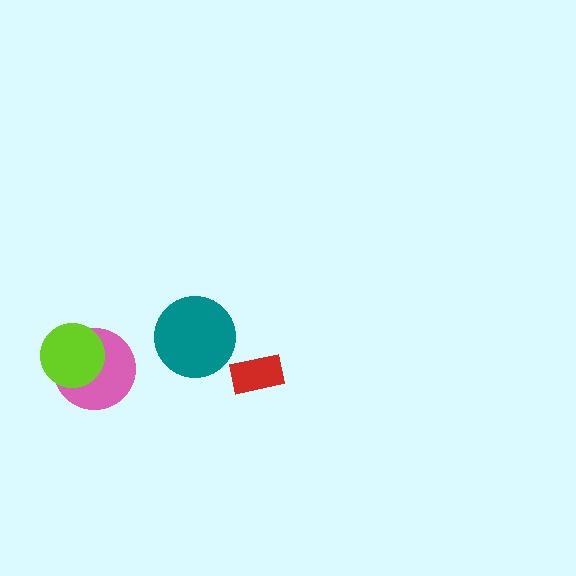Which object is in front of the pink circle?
The lime circle is in front of the pink circle.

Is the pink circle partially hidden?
Yes, it is partially covered by another shape.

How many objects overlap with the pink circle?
1 object overlaps with the pink circle.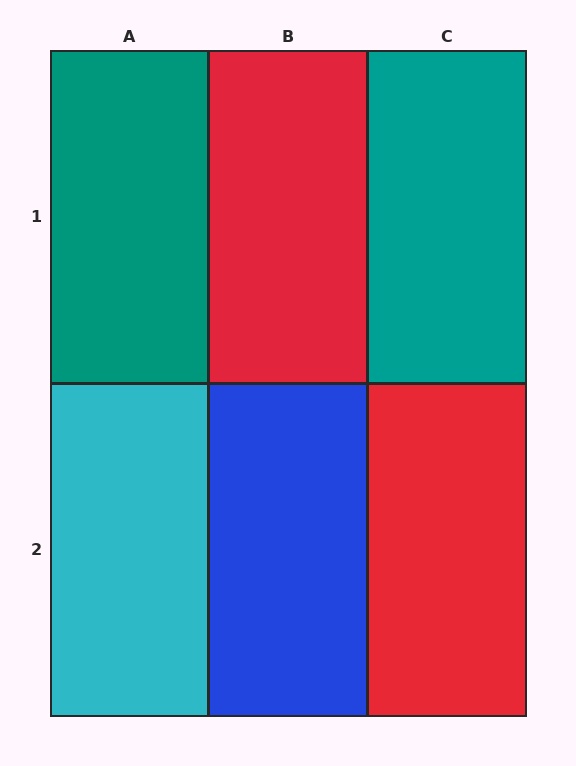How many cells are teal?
2 cells are teal.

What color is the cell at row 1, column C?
Teal.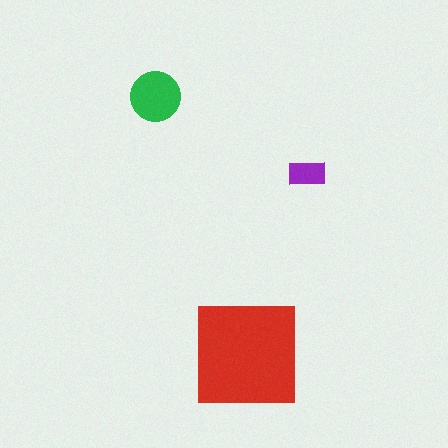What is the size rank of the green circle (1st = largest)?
2nd.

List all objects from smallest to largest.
The purple rectangle, the green circle, the red square.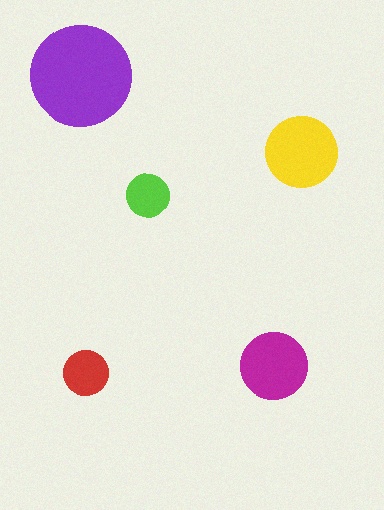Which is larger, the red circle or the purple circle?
The purple one.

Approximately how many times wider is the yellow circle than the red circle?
About 1.5 times wider.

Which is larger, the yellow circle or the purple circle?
The purple one.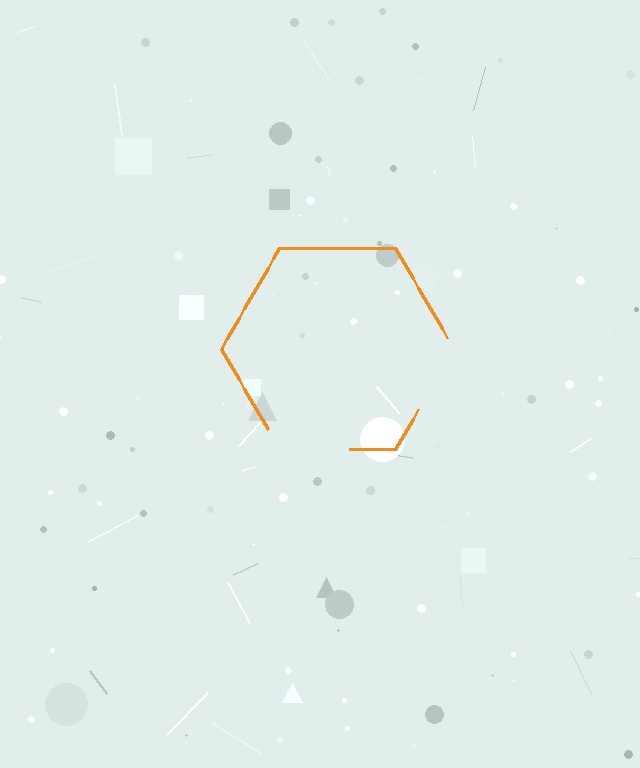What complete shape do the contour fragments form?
The contour fragments form a hexagon.